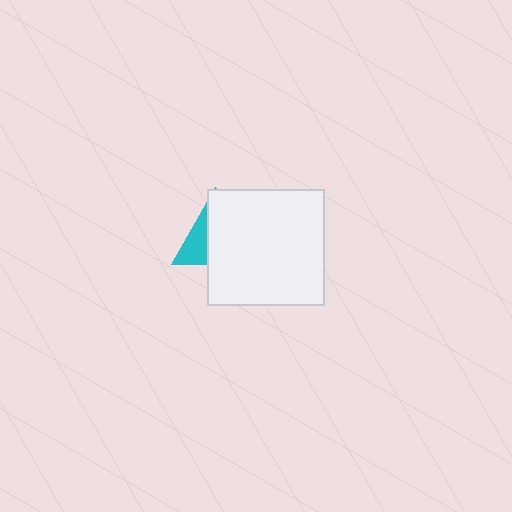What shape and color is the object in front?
The object in front is a white square.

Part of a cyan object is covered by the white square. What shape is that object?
It is a triangle.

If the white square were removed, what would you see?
You would see the complete cyan triangle.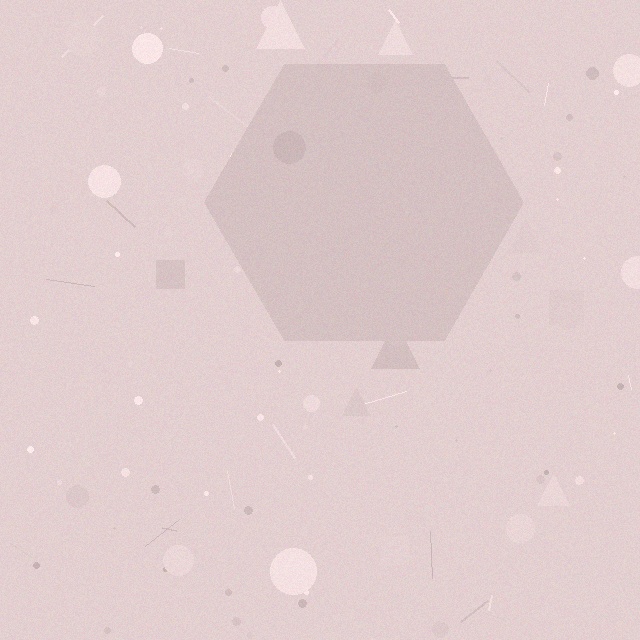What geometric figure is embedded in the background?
A hexagon is embedded in the background.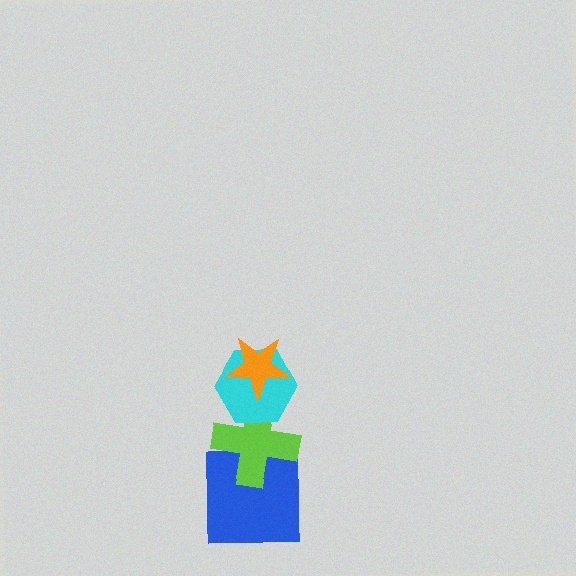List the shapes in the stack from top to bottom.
From top to bottom: the orange star, the cyan hexagon, the lime cross, the blue square.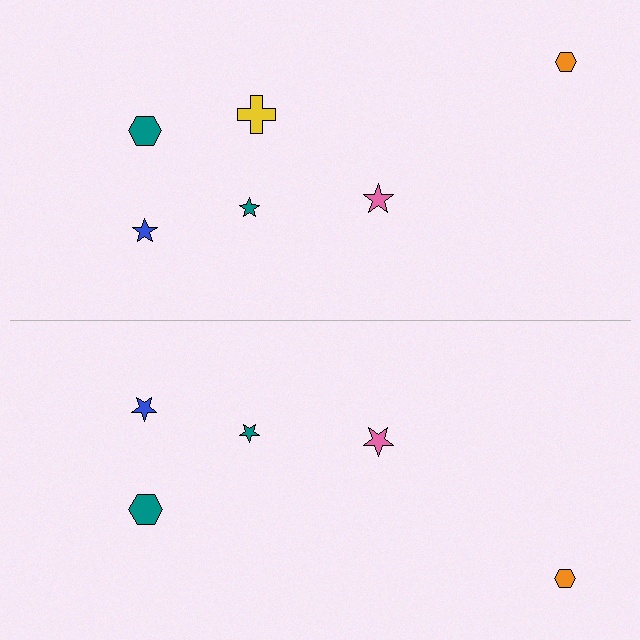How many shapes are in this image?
There are 11 shapes in this image.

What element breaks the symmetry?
A yellow cross is missing from the bottom side.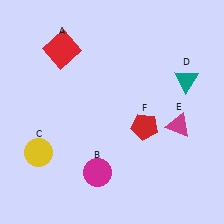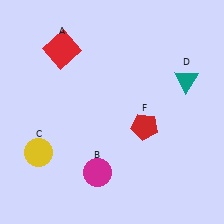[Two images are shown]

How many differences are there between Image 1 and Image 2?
There is 1 difference between the two images.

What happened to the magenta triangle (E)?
The magenta triangle (E) was removed in Image 2. It was in the bottom-right area of Image 1.